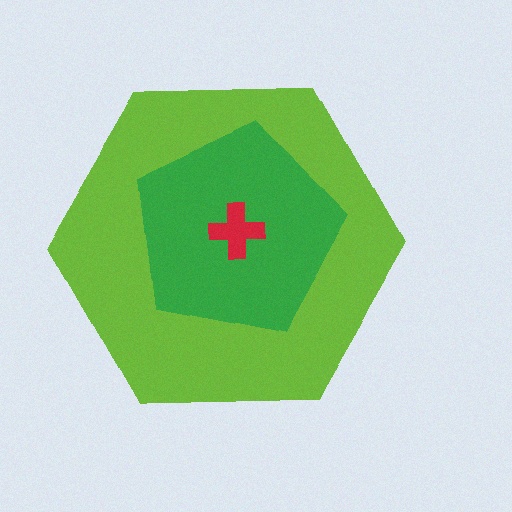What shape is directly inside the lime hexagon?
The green pentagon.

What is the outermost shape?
The lime hexagon.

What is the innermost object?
The red cross.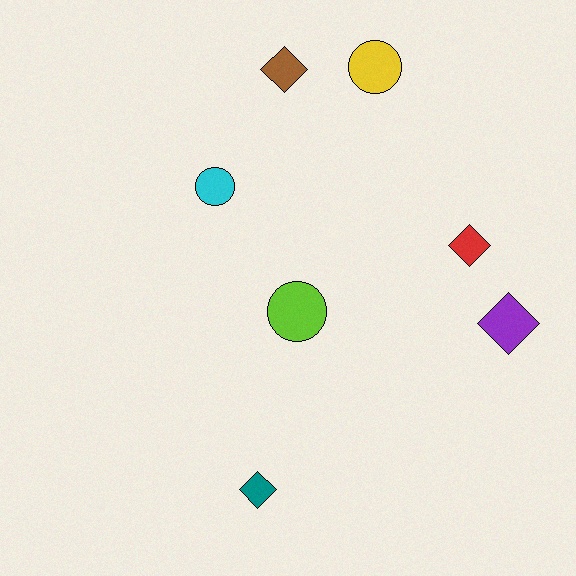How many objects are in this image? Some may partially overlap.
There are 7 objects.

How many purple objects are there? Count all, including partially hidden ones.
There is 1 purple object.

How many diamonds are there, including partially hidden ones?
There are 4 diamonds.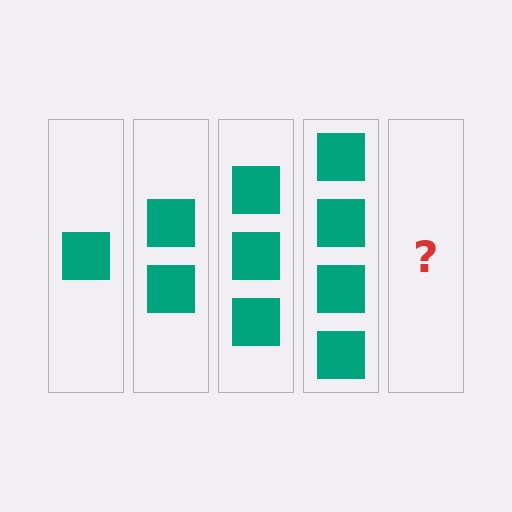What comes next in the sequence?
The next element should be 5 squares.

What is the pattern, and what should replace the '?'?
The pattern is that each step adds one more square. The '?' should be 5 squares.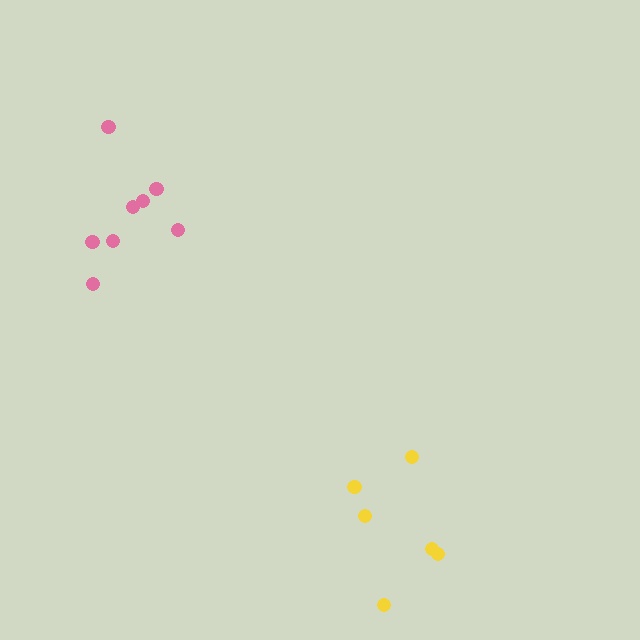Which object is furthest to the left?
The pink cluster is leftmost.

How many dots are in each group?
Group 1: 6 dots, Group 2: 8 dots (14 total).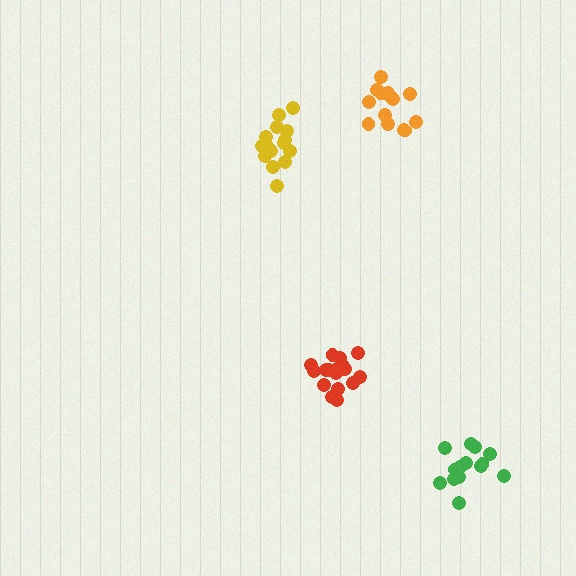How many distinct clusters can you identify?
There are 4 distinct clusters.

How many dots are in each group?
Group 1: 18 dots, Group 2: 16 dots, Group 3: 15 dots, Group 4: 14 dots (63 total).